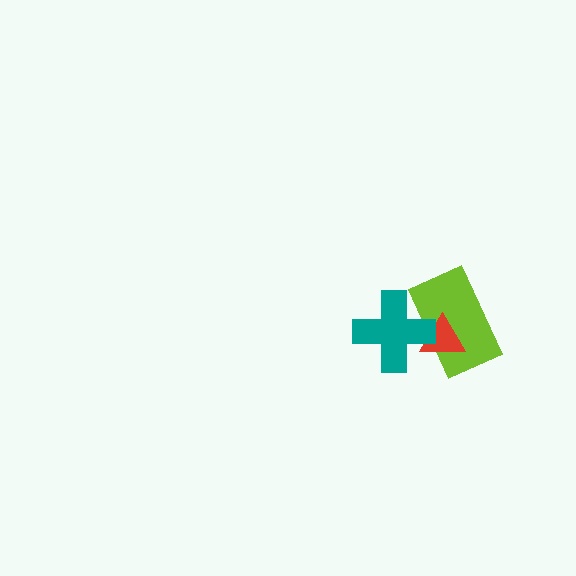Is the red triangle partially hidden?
Yes, it is partially covered by another shape.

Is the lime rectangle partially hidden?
Yes, it is partially covered by another shape.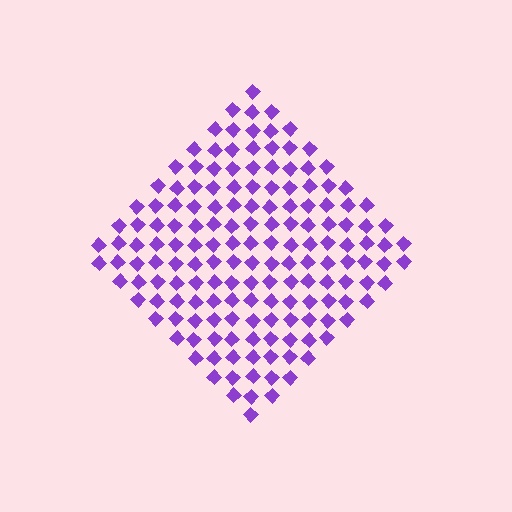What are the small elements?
The small elements are diamonds.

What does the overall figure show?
The overall figure shows a diamond.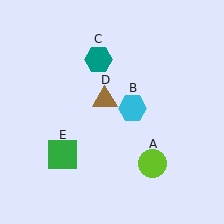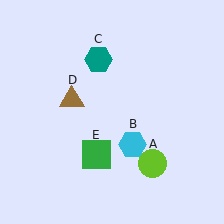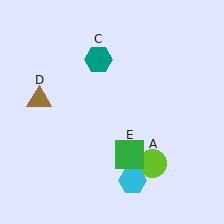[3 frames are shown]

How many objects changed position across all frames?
3 objects changed position: cyan hexagon (object B), brown triangle (object D), green square (object E).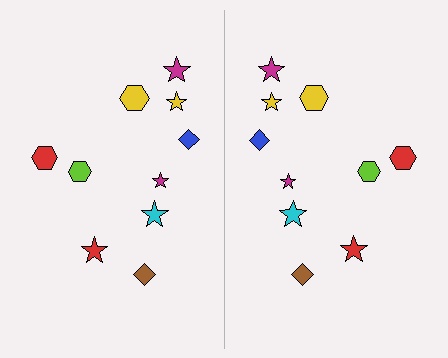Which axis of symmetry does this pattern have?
The pattern has a vertical axis of symmetry running through the center of the image.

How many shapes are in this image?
There are 20 shapes in this image.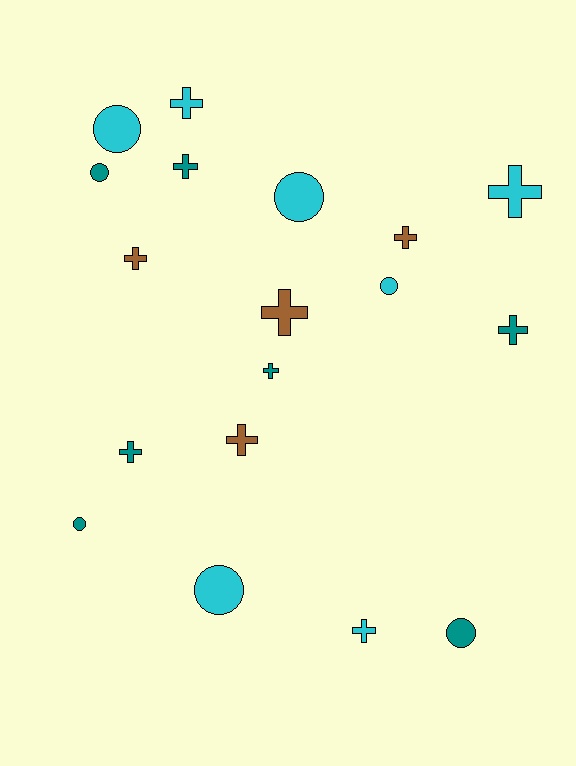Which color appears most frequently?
Cyan, with 7 objects.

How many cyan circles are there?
There are 4 cyan circles.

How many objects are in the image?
There are 18 objects.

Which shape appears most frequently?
Cross, with 11 objects.